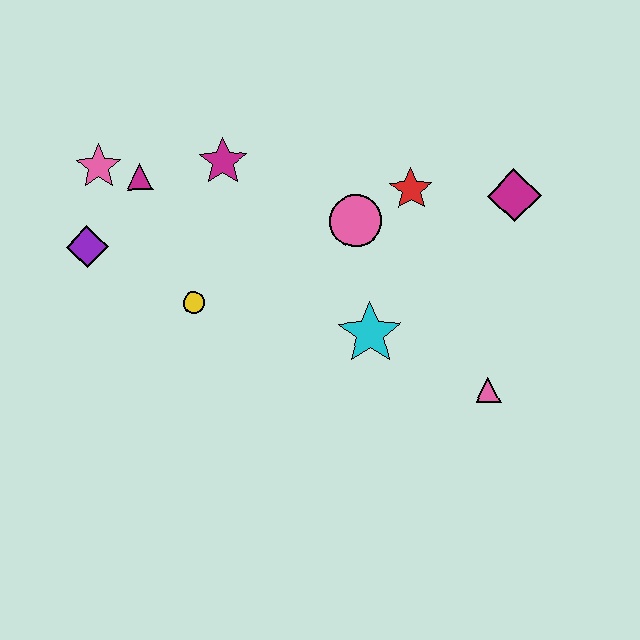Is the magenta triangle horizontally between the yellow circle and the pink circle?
No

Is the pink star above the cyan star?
Yes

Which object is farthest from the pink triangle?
The pink star is farthest from the pink triangle.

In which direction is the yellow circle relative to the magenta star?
The yellow circle is below the magenta star.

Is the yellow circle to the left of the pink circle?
Yes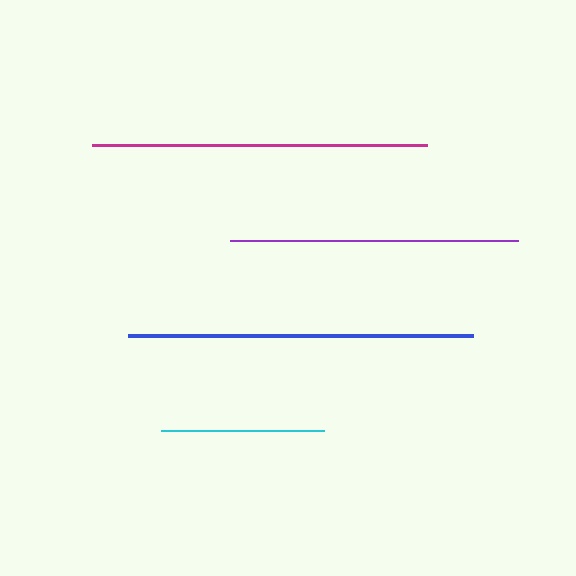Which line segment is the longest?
The blue line is the longest at approximately 345 pixels.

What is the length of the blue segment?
The blue segment is approximately 345 pixels long.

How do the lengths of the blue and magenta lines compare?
The blue and magenta lines are approximately the same length.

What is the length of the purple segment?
The purple segment is approximately 288 pixels long.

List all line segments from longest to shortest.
From longest to shortest: blue, magenta, purple, cyan.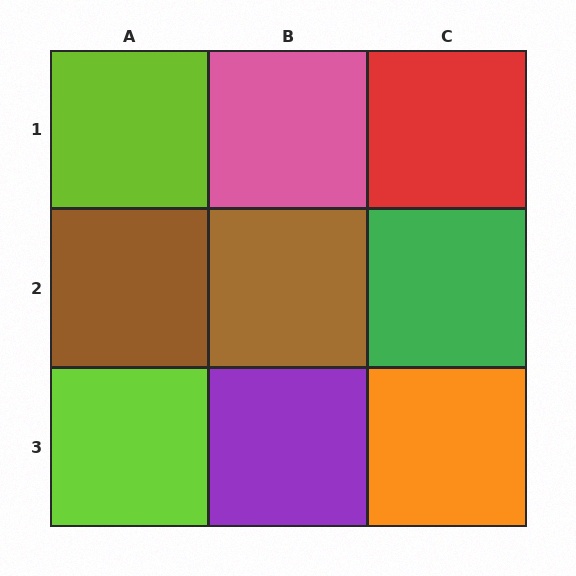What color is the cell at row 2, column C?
Green.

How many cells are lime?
2 cells are lime.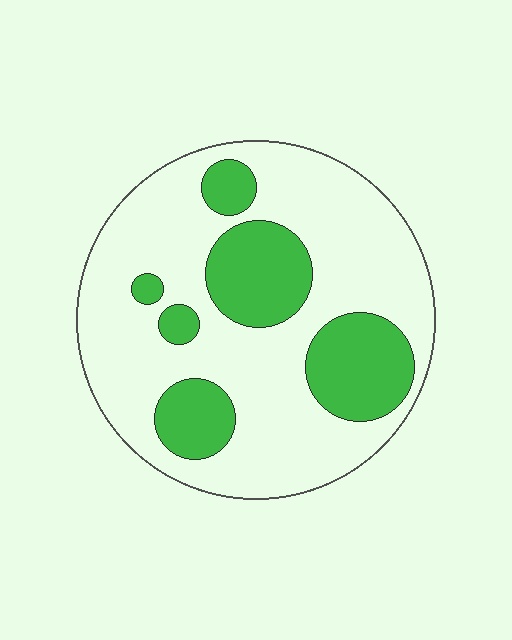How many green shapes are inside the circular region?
6.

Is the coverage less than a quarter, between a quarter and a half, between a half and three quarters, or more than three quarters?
Between a quarter and a half.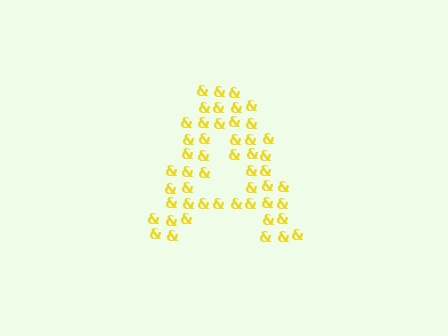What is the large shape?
The large shape is the letter A.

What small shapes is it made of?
It is made of small ampersands.